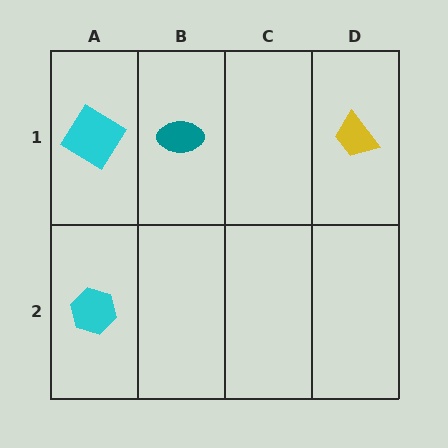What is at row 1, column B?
A teal ellipse.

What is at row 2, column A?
A cyan hexagon.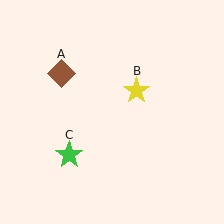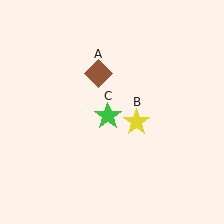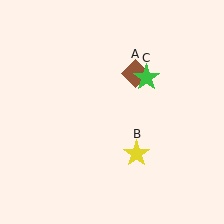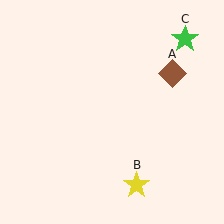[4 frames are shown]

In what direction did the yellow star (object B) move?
The yellow star (object B) moved down.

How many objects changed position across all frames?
3 objects changed position: brown diamond (object A), yellow star (object B), green star (object C).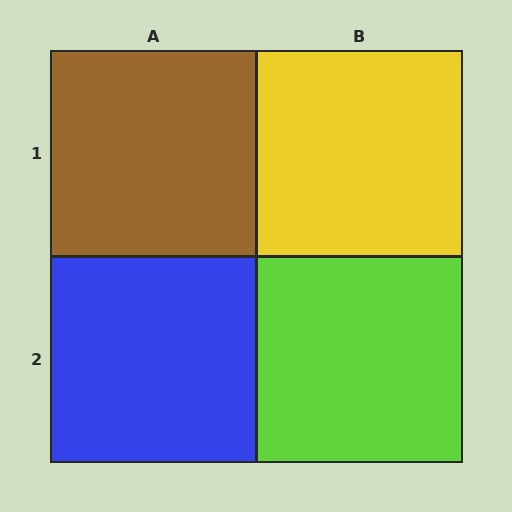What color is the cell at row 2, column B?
Lime.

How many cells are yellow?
1 cell is yellow.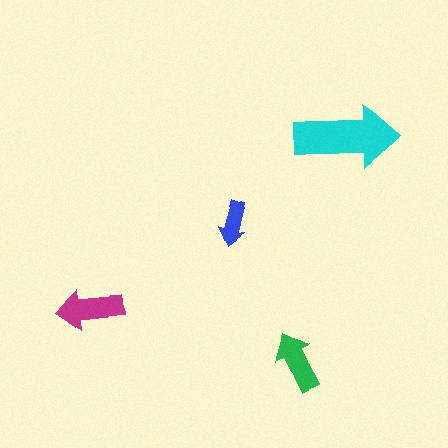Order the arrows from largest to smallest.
the cyan one, the magenta one, the green one, the blue one.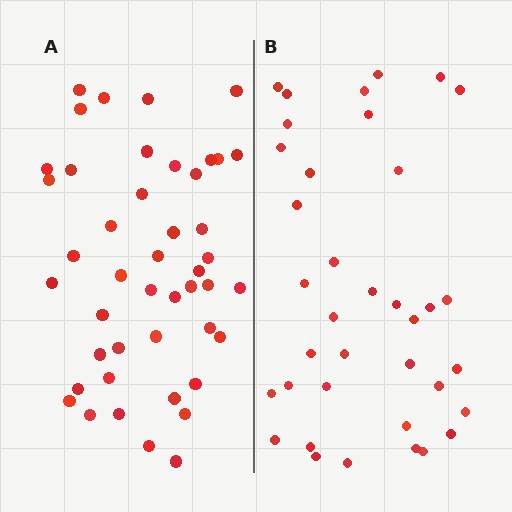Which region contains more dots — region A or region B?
Region A (the left region) has more dots.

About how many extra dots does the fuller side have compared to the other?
Region A has roughly 8 or so more dots than region B.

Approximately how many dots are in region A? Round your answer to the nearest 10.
About 40 dots. (The exact count is 45, which rounds to 40.)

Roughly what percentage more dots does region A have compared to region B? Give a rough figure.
About 20% more.